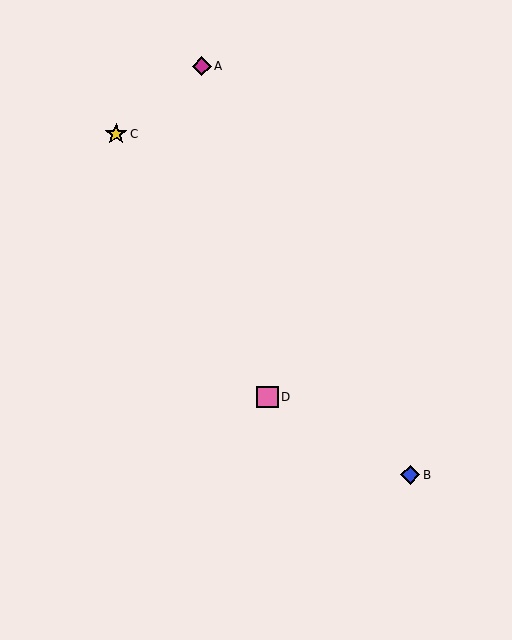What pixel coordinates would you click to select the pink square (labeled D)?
Click at (268, 397) to select the pink square D.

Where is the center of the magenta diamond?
The center of the magenta diamond is at (202, 66).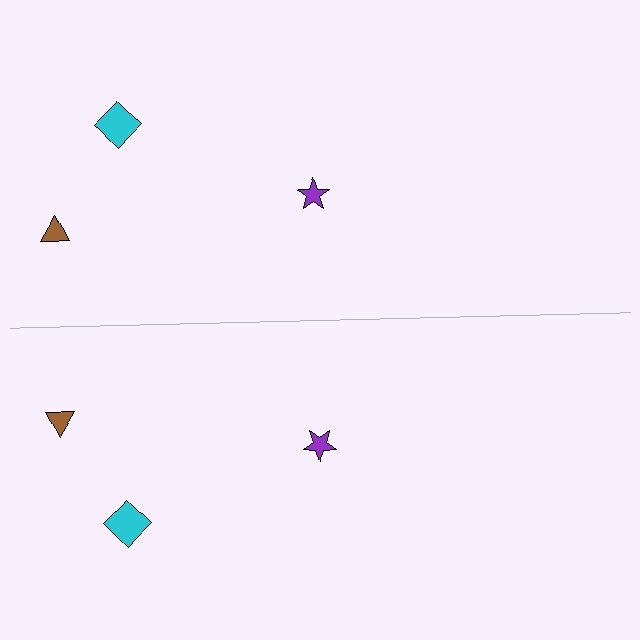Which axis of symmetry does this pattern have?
The pattern has a horizontal axis of symmetry running through the center of the image.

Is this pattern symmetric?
Yes, this pattern has bilateral (reflection) symmetry.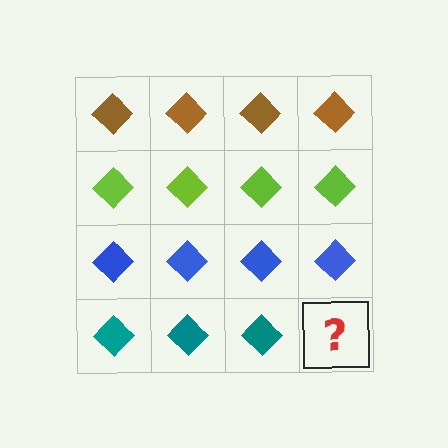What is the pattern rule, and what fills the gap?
The rule is that each row has a consistent color. The gap should be filled with a teal diamond.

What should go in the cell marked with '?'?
The missing cell should contain a teal diamond.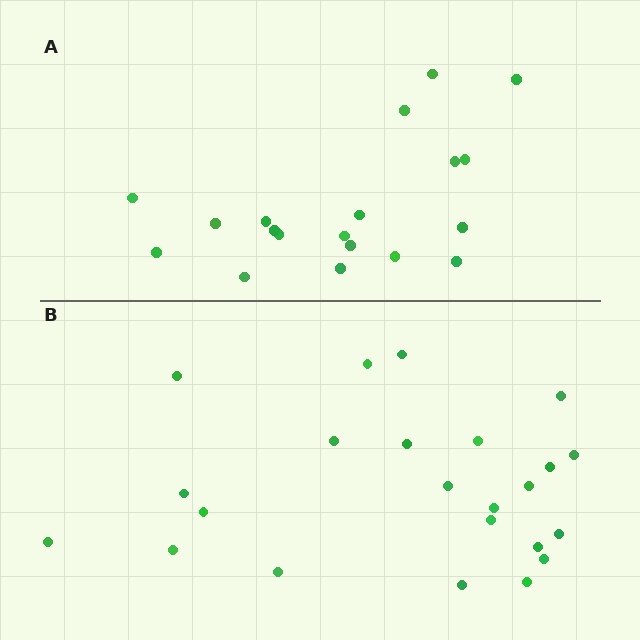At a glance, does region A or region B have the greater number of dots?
Region B (the bottom region) has more dots.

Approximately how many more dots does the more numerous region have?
Region B has about 4 more dots than region A.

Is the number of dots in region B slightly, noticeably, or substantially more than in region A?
Region B has only slightly more — the two regions are fairly close. The ratio is roughly 1.2 to 1.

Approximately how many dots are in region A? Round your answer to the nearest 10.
About 20 dots. (The exact count is 19, which rounds to 20.)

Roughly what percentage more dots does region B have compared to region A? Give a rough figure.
About 20% more.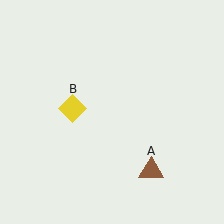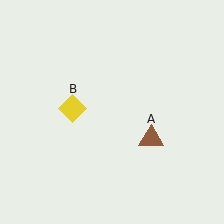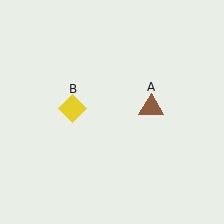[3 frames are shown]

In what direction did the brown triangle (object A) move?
The brown triangle (object A) moved up.